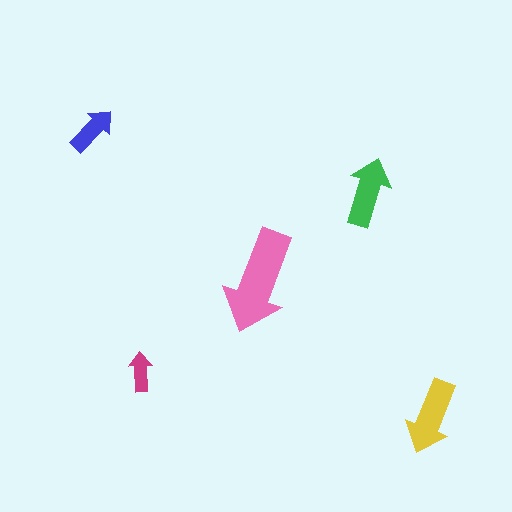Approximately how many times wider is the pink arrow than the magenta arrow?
About 2.5 times wider.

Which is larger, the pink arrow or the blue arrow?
The pink one.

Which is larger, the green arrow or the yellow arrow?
The yellow one.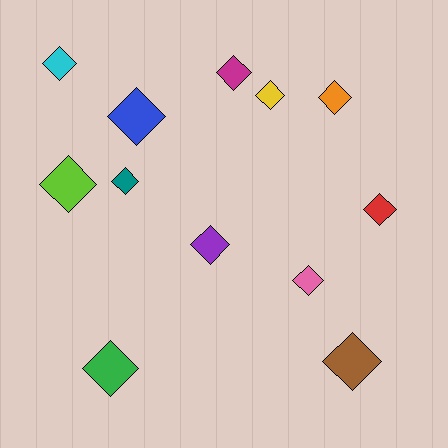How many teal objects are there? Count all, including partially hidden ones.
There is 1 teal object.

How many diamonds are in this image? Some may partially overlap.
There are 12 diamonds.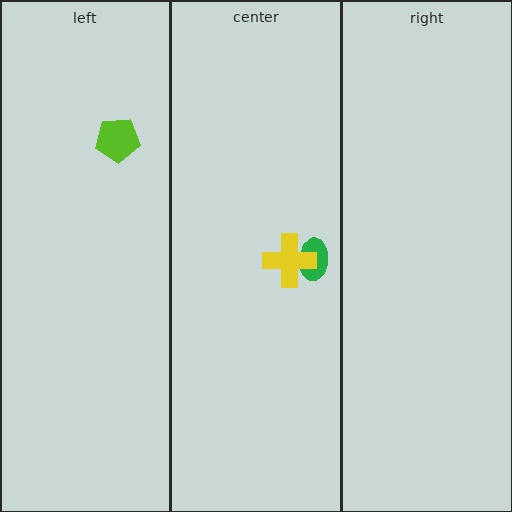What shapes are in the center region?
The green ellipse, the yellow cross.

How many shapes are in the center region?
2.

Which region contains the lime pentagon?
The left region.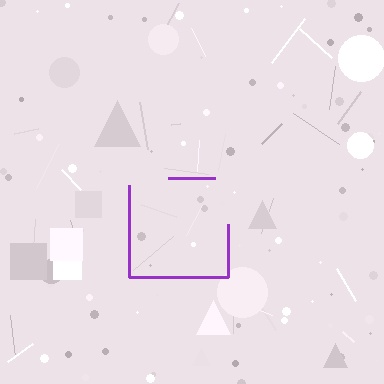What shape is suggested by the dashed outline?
The dashed outline suggests a square.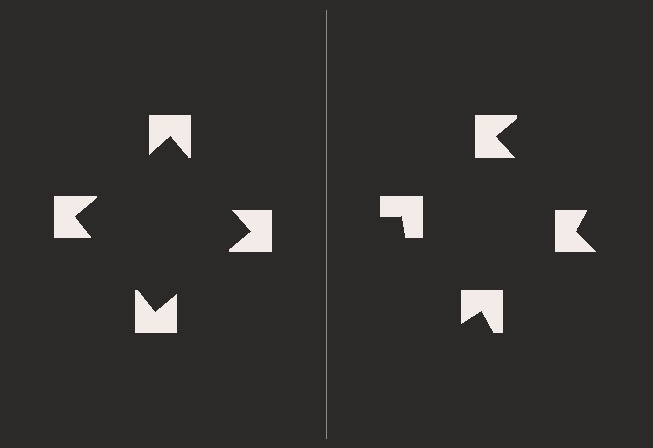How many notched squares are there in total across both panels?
8 — 4 on each side.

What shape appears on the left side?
An illusory square.